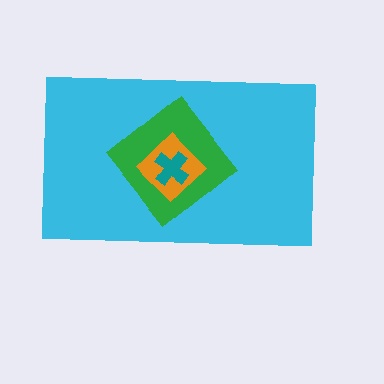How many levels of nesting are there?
4.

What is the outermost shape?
The cyan rectangle.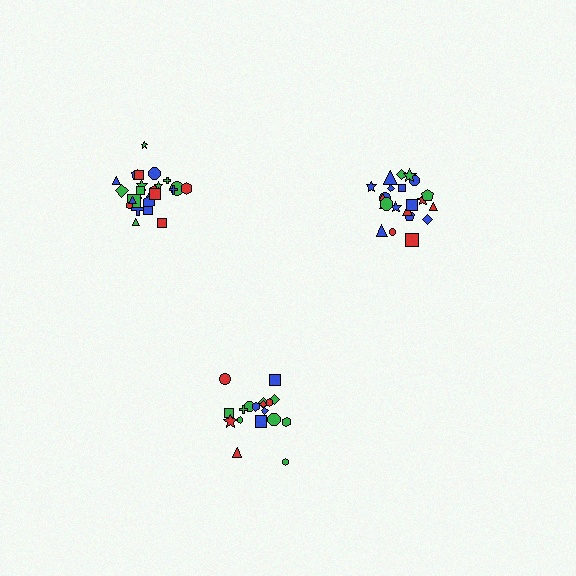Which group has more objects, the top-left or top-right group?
The top-left group.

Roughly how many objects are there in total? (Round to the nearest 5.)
Roughly 65 objects in total.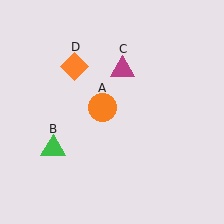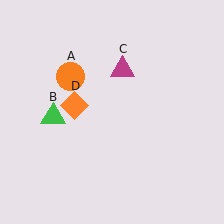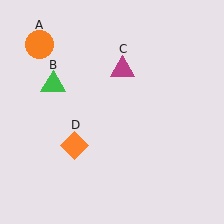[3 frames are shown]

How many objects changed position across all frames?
3 objects changed position: orange circle (object A), green triangle (object B), orange diamond (object D).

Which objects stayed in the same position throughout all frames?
Magenta triangle (object C) remained stationary.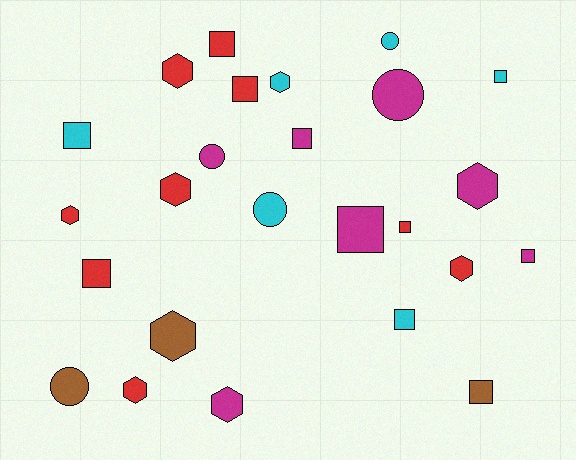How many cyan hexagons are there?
There is 1 cyan hexagon.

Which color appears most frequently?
Red, with 9 objects.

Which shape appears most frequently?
Square, with 11 objects.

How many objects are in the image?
There are 25 objects.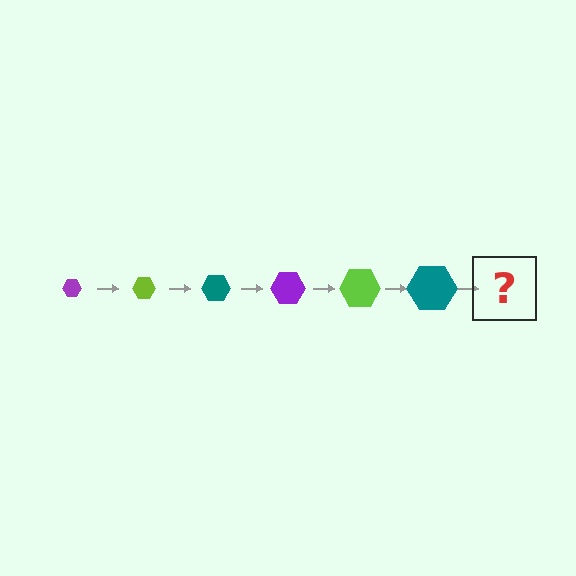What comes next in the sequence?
The next element should be a purple hexagon, larger than the previous one.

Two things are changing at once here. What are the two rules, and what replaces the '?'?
The two rules are that the hexagon grows larger each step and the color cycles through purple, lime, and teal. The '?' should be a purple hexagon, larger than the previous one.